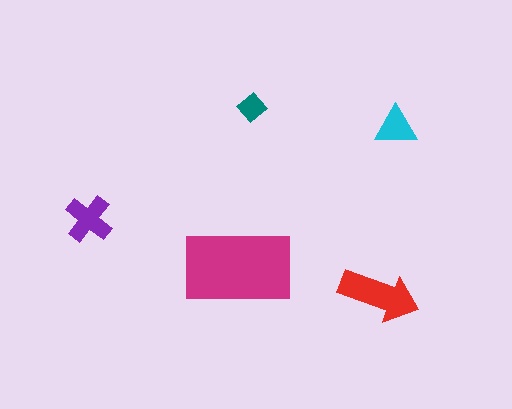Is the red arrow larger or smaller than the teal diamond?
Larger.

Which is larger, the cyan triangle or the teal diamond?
The cyan triangle.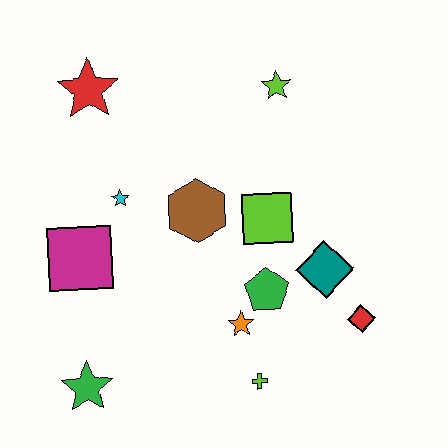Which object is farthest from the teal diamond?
The red star is farthest from the teal diamond.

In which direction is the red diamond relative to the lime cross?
The red diamond is to the right of the lime cross.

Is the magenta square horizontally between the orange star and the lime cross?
No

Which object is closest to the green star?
The magenta square is closest to the green star.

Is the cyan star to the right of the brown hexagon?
No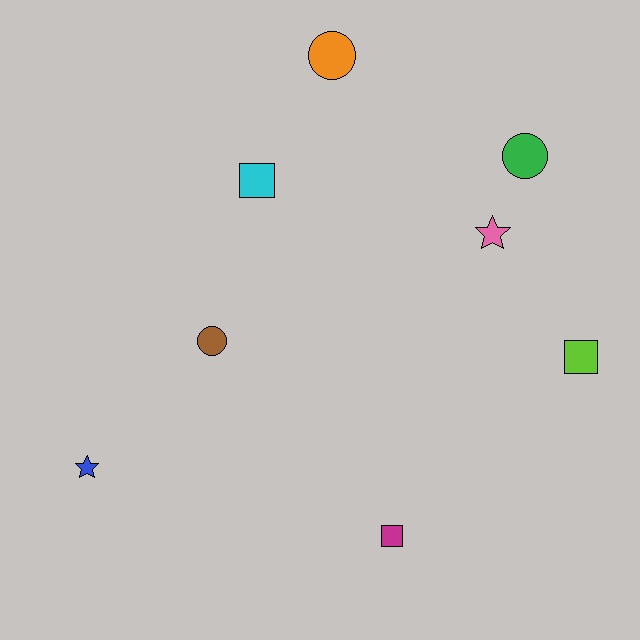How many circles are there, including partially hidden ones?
There are 3 circles.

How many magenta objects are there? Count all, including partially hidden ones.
There is 1 magenta object.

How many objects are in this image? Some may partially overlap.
There are 8 objects.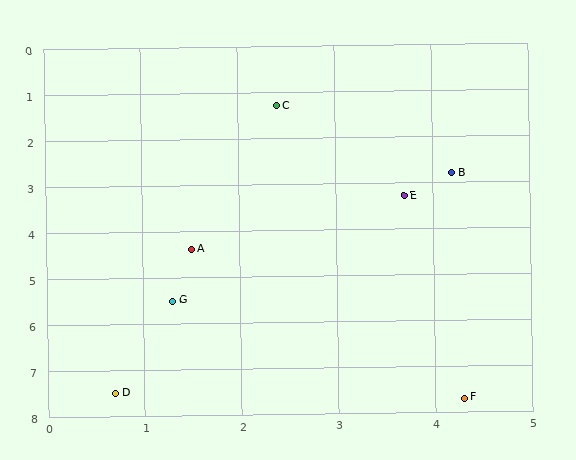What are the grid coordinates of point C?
Point C is at approximately (2.4, 1.3).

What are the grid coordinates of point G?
Point G is at approximately (1.3, 5.5).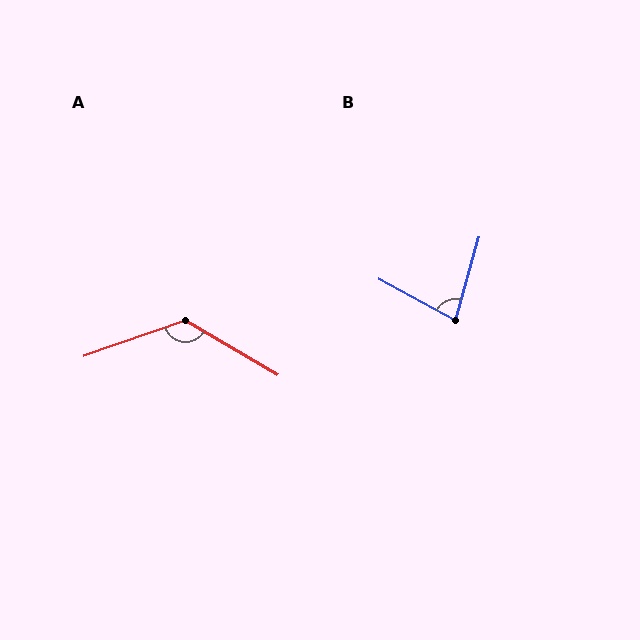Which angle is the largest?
A, at approximately 130 degrees.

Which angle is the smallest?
B, at approximately 77 degrees.